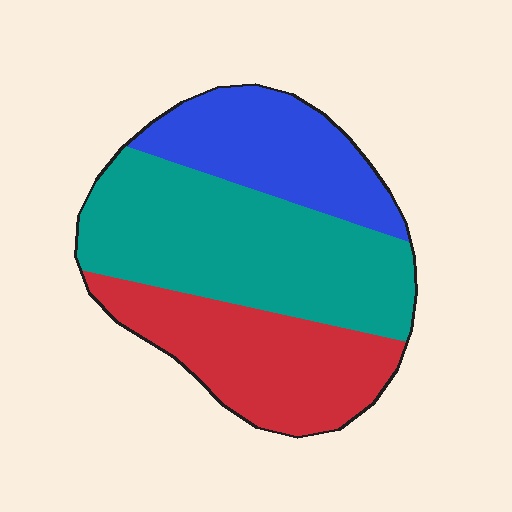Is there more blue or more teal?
Teal.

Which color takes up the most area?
Teal, at roughly 45%.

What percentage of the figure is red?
Red takes up about one third (1/3) of the figure.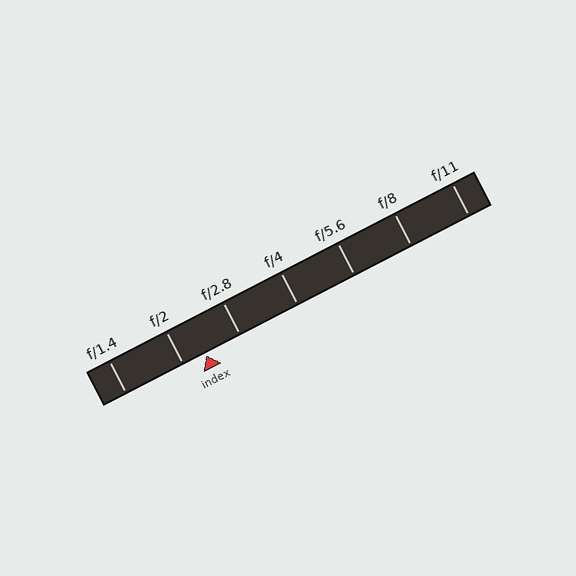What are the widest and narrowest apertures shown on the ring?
The widest aperture shown is f/1.4 and the narrowest is f/11.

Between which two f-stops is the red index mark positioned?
The index mark is between f/2 and f/2.8.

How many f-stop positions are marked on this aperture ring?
There are 7 f-stop positions marked.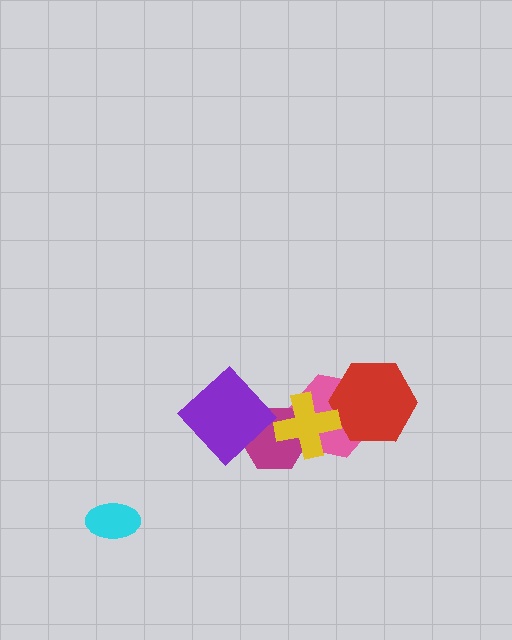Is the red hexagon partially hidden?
No, no other shape covers it.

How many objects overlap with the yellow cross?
2 objects overlap with the yellow cross.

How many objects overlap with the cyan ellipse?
0 objects overlap with the cyan ellipse.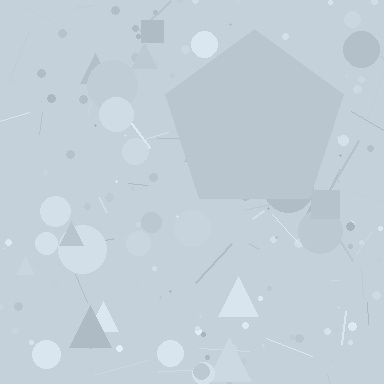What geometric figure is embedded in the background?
A pentagon is embedded in the background.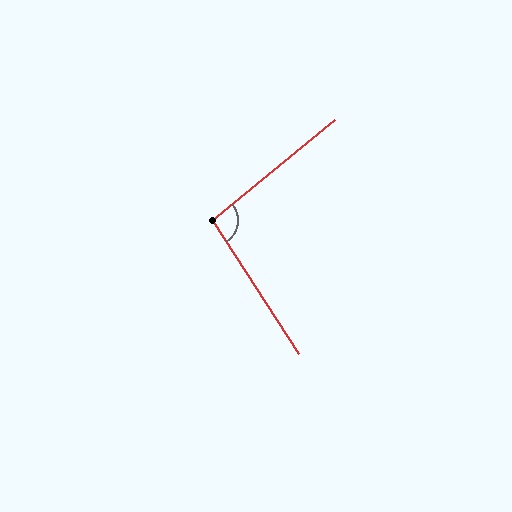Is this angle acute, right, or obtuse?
It is obtuse.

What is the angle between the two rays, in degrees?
Approximately 97 degrees.